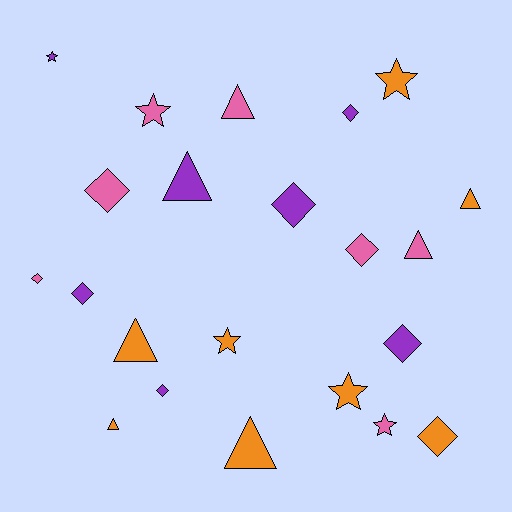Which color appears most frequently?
Orange, with 8 objects.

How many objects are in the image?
There are 22 objects.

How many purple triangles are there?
There is 1 purple triangle.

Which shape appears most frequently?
Diamond, with 9 objects.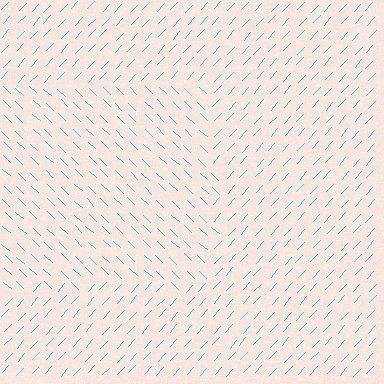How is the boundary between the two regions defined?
The boundary is defined purely by a change in line orientation (approximately 89 degrees difference). All lines are the same color and thickness.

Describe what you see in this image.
The image is filled with small cyan line segments. A rectangle region in the image has lines oriented differently from the surrounding lines, creating a visible texture boundary.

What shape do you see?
I see a rectangle.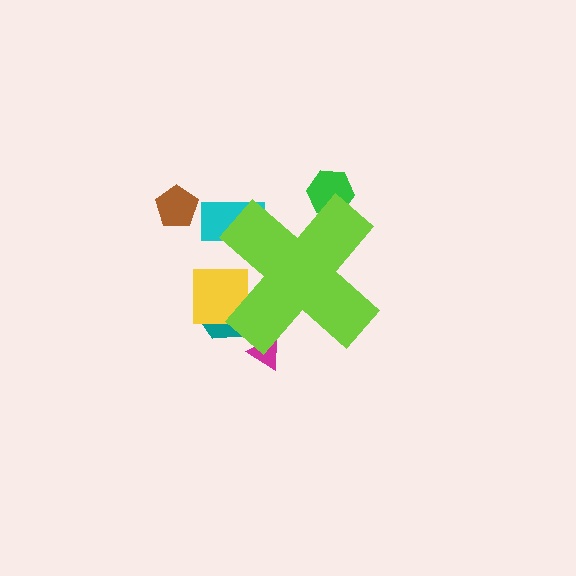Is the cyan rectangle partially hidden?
Yes, the cyan rectangle is partially hidden behind the lime cross.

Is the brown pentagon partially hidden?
No, the brown pentagon is fully visible.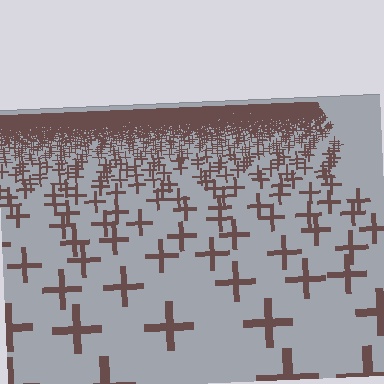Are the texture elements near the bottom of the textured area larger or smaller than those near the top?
Larger. Near the bottom, elements are closer to the viewer and appear at a bigger on-screen size.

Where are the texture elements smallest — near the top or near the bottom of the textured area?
Near the top.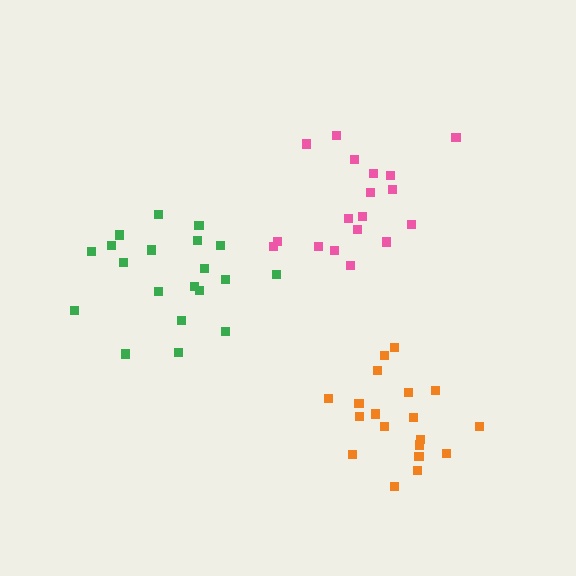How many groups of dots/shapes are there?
There are 3 groups.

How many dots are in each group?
Group 1: 20 dots, Group 2: 19 dots, Group 3: 18 dots (57 total).